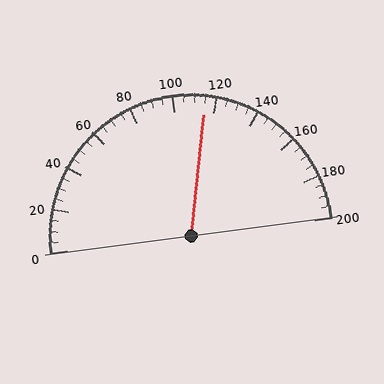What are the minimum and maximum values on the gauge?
The gauge ranges from 0 to 200.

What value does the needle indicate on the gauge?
The needle indicates approximately 115.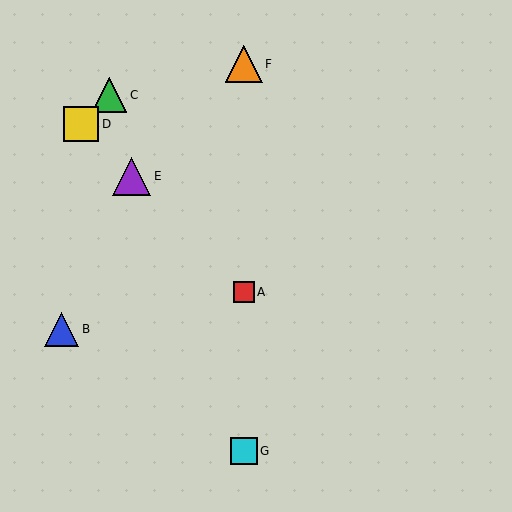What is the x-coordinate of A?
Object A is at x≈244.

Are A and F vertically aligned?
Yes, both are at x≈244.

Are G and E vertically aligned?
No, G is at x≈244 and E is at x≈132.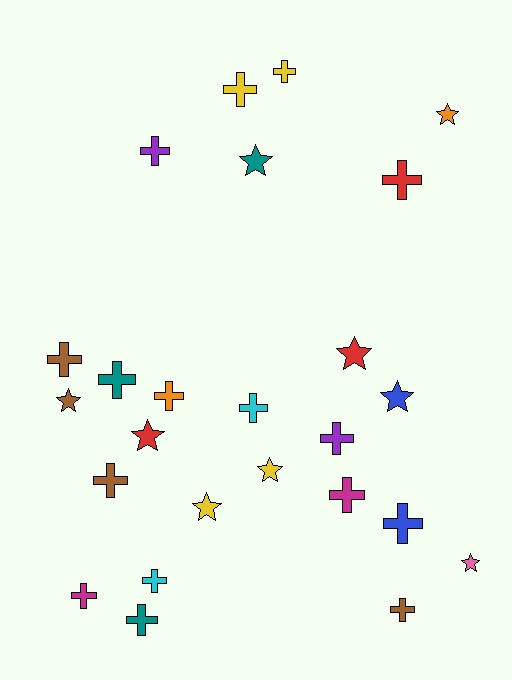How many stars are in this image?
There are 9 stars.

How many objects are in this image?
There are 25 objects.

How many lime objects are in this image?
There are no lime objects.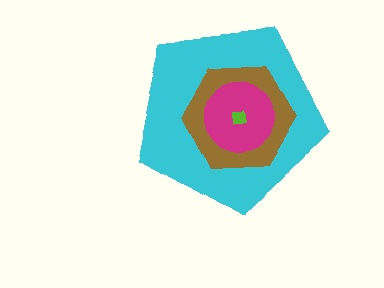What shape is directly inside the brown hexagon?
The magenta circle.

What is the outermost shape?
The cyan pentagon.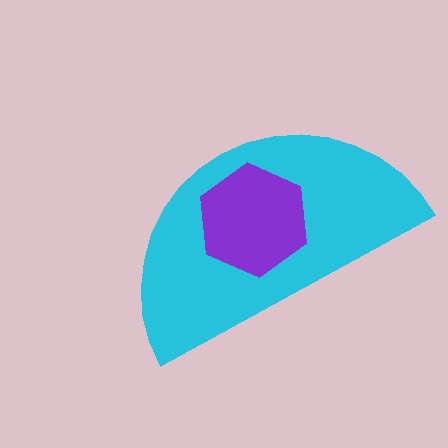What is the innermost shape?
The purple hexagon.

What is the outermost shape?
The cyan semicircle.